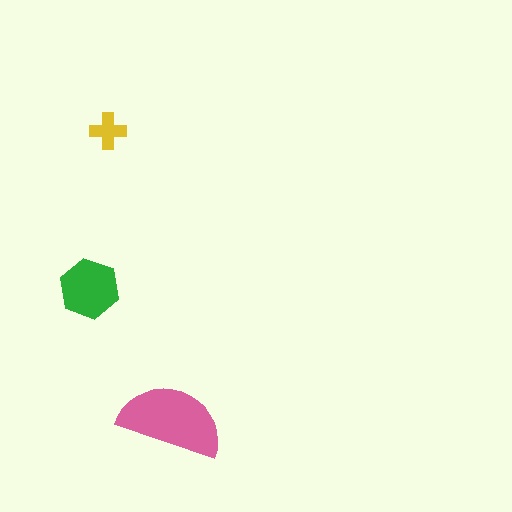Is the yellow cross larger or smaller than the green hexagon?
Smaller.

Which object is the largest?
The pink semicircle.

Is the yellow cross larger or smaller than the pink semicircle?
Smaller.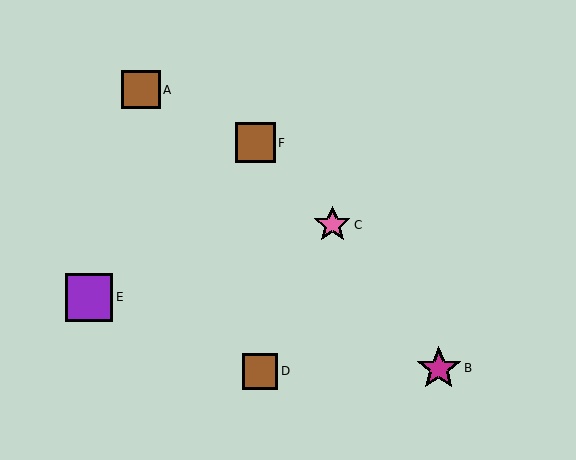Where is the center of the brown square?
The center of the brown square is at (141, 90).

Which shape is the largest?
The purple square (labeled E) is the largest.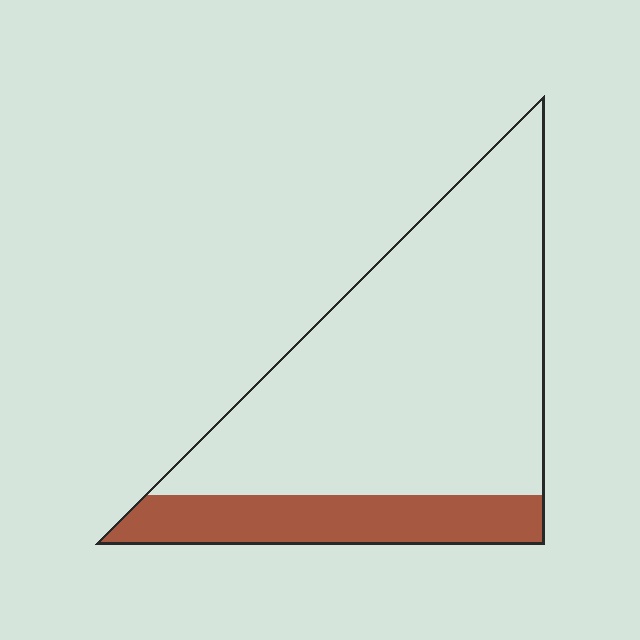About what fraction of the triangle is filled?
About one fifth (1/5).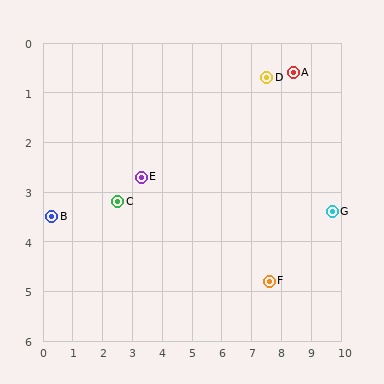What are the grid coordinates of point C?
Point C is at approximately (2.5, 3.2).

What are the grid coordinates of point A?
Point A is at approximately (8.4, 0.6).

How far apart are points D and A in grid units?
Points D and A are about 0.9 grid units apart.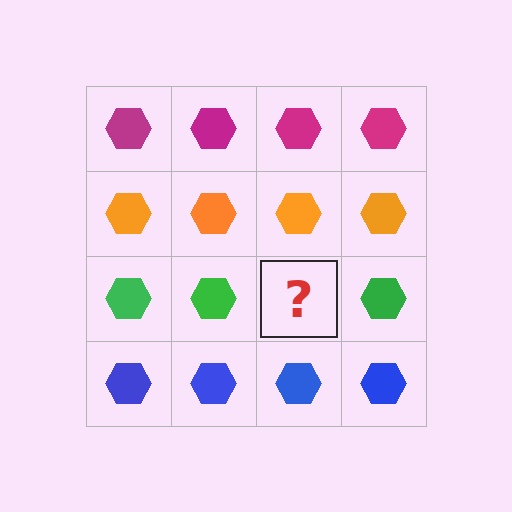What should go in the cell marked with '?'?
The missing cell should contain a green hexagon.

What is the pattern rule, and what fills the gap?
The rule is that each row has a consistent color. The gap should be filled with a green hexagon.